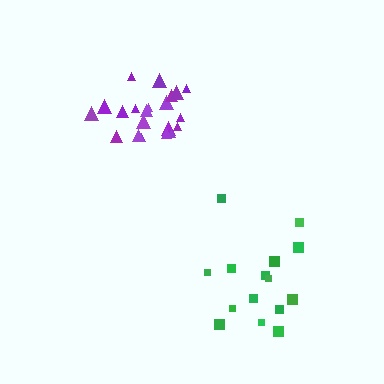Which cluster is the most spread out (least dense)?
Green.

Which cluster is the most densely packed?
Purple.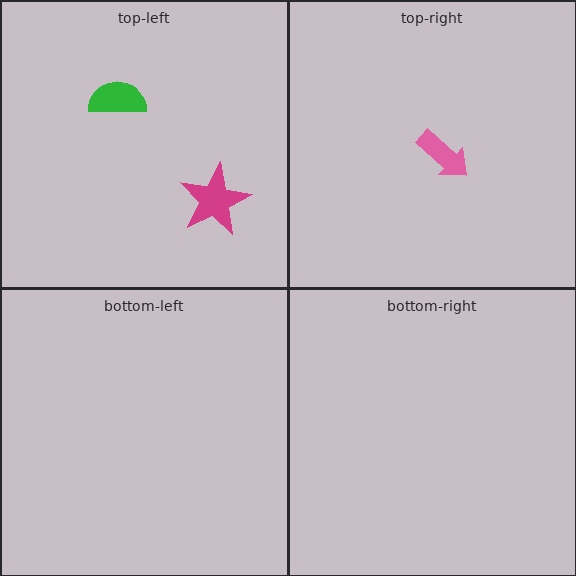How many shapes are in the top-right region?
1.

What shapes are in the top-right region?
The pink arrow.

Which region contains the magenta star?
The top-left region.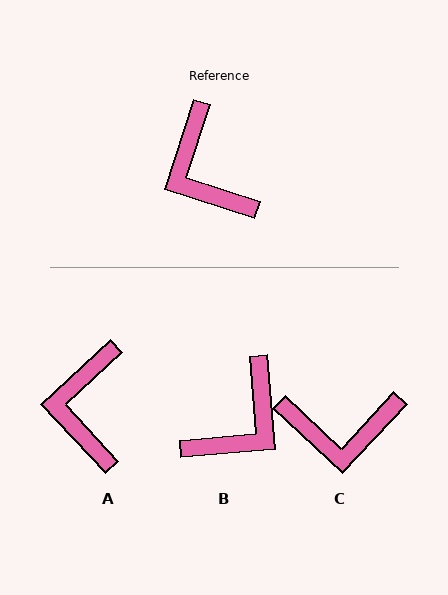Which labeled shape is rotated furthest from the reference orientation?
B, about 113 degrees away.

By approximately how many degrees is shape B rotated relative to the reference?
Approximately 113 degrees counter-clockwise.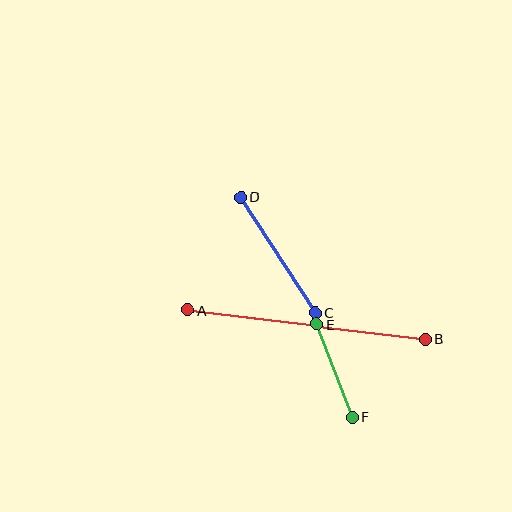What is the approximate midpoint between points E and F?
The midpoint is at approximately (335, 371) pixels.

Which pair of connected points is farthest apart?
Points A and B are farthest apart.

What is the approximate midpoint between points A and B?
The midpoint is at approximately (307, 325) pixels.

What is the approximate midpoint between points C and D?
The midpoint is at approximately (278, 255) pixels.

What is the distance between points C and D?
The distance is approximately 137 pixels.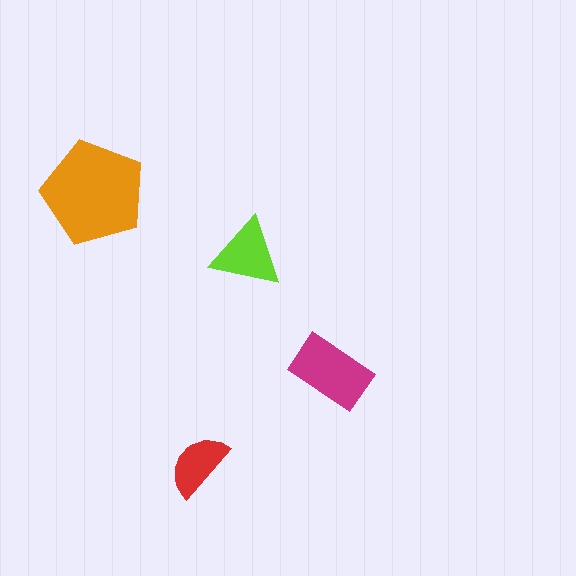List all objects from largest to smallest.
The orange pentagon, the magenta rectangle, the lime triangle, the red semicircle.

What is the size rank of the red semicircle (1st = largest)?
4th.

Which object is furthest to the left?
The orange pentagon is leftmost.